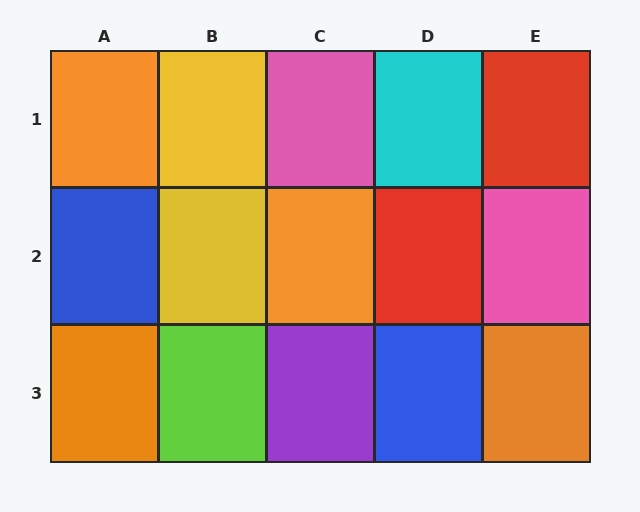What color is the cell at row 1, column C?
Pink.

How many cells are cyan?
1 cell is cyan.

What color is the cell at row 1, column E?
Red.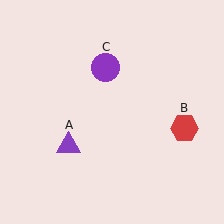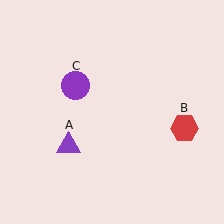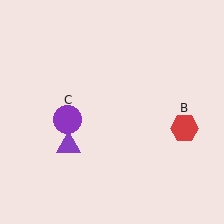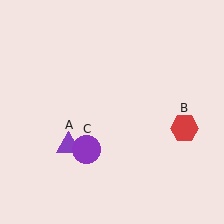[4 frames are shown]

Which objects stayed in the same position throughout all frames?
Purple triangle (object A) and red hexagon (object B) remained stationary.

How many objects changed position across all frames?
1 object changed position: purple circle (object C).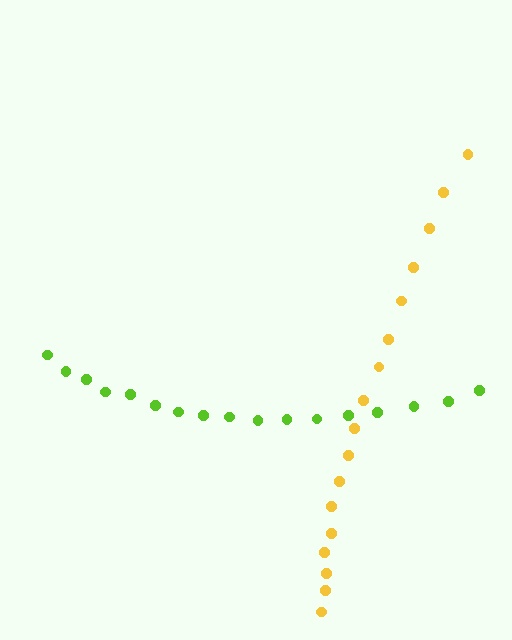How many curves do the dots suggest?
There are 2 distinct paths.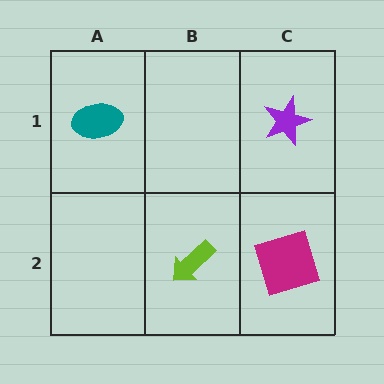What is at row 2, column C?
A magenta square.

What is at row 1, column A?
A teal ellipse.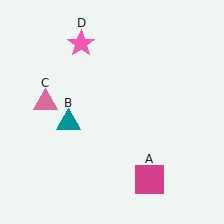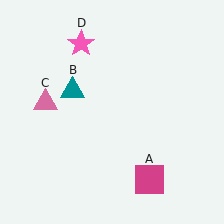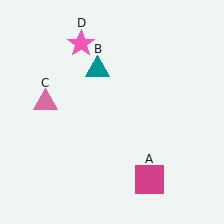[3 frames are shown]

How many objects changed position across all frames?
1 object changed position: teal triangle (object B).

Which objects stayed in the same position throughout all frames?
Magenta square (object A) and pink triangle (object C) and pink star (object D) remained stationary.